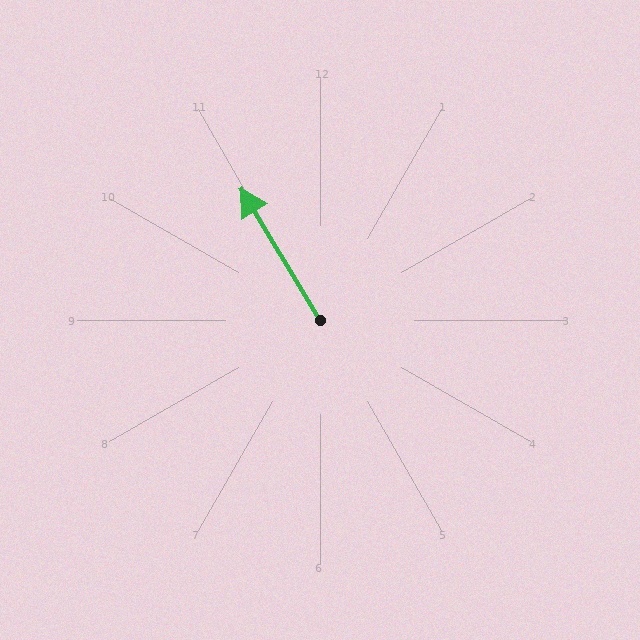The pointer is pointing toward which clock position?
Roughly 11 o'clock.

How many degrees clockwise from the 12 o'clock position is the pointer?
Approximately 329 degrees.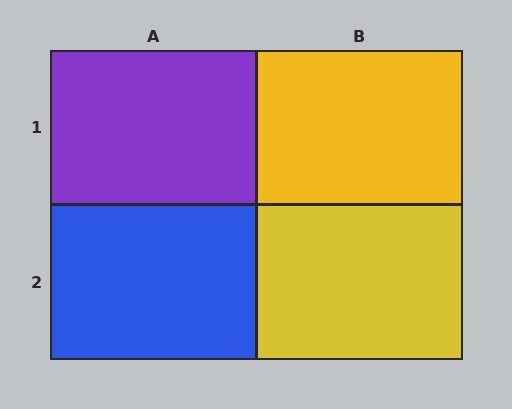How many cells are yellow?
2 cells are yellow.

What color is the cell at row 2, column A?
Blue.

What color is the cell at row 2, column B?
Yellow.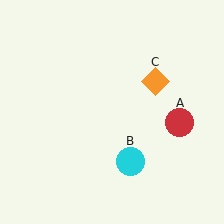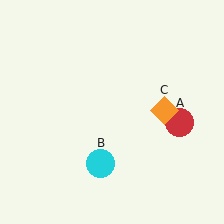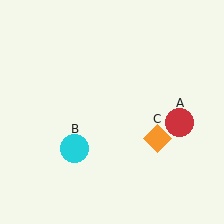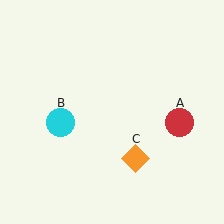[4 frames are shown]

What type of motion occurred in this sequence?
The cyan circle (object B), orange diamond (object C) rotated clockwise around the center of the scene.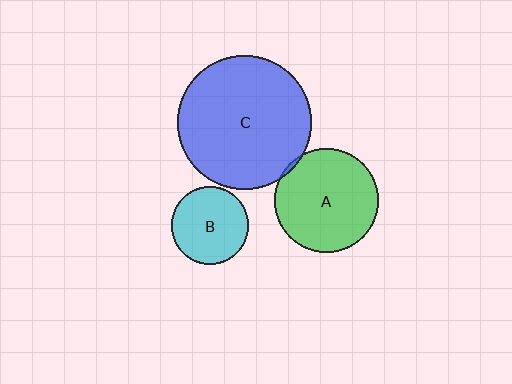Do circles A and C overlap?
Yes.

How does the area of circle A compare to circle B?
Approximately 1.8 times.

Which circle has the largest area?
Circle C (blue).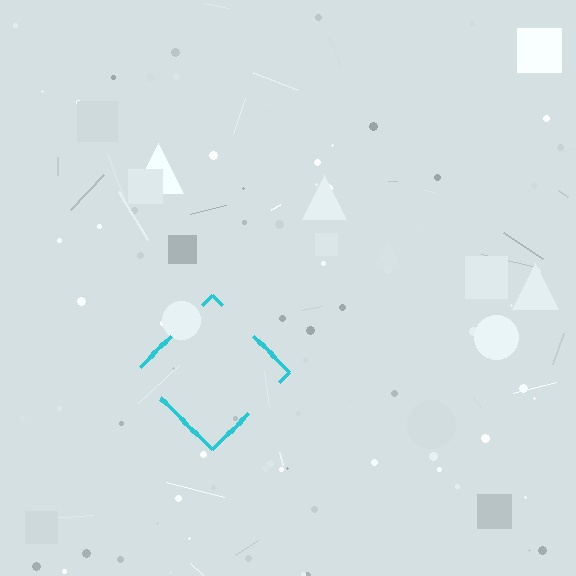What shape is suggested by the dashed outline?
The dashed outline suggests a diamond.